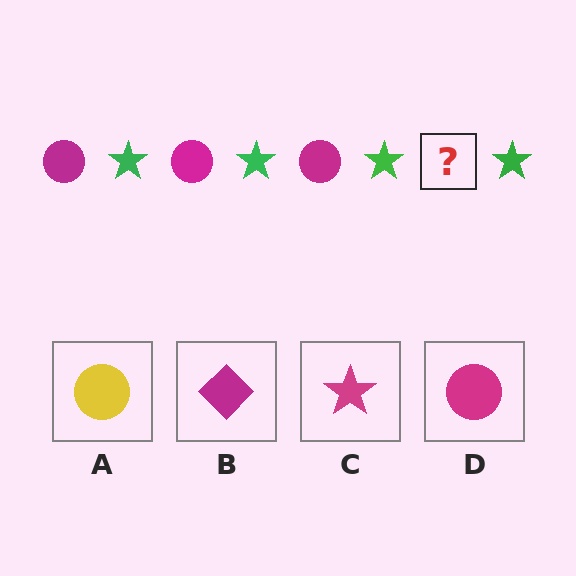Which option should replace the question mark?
Option D.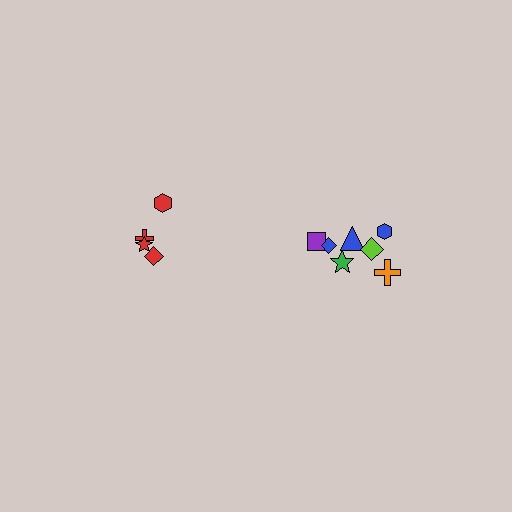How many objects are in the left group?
There are 4 objects.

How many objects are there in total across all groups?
There are 11 objects.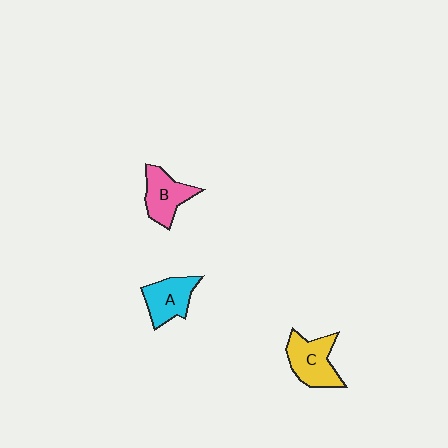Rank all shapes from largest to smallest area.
From largest to smallest: C (yellow), A (cyan), B (pink).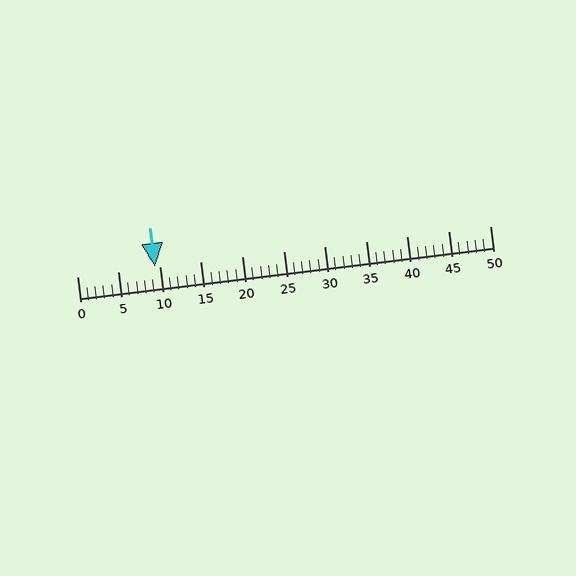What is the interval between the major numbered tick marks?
The major tick marks are spaced 5 units apart.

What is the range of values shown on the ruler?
The ruler shows values from 0 to 50.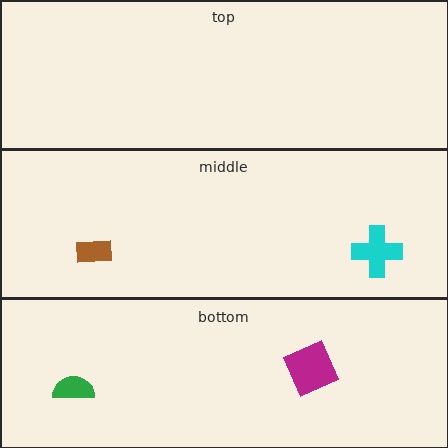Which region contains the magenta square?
The bottom region.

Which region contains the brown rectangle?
The middle region.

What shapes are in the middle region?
The brown rectangle, the cyan cross.